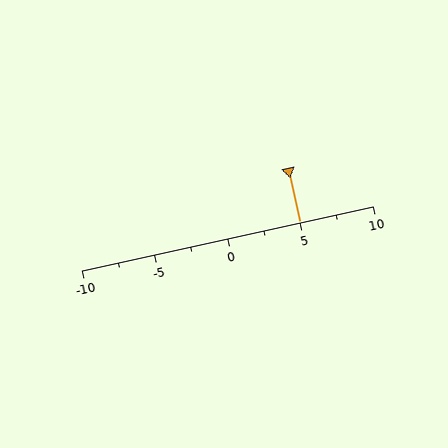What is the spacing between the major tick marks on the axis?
The major ticks are spaced 5 apart.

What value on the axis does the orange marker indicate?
The marker indicates approximately 5.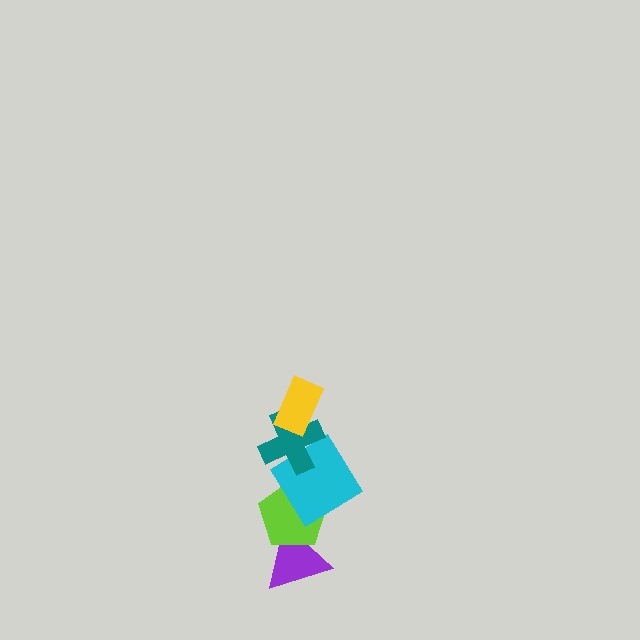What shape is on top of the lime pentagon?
The cyan diamond is on top of the lime pentagon.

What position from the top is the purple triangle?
The purple triangle is 5th from the top.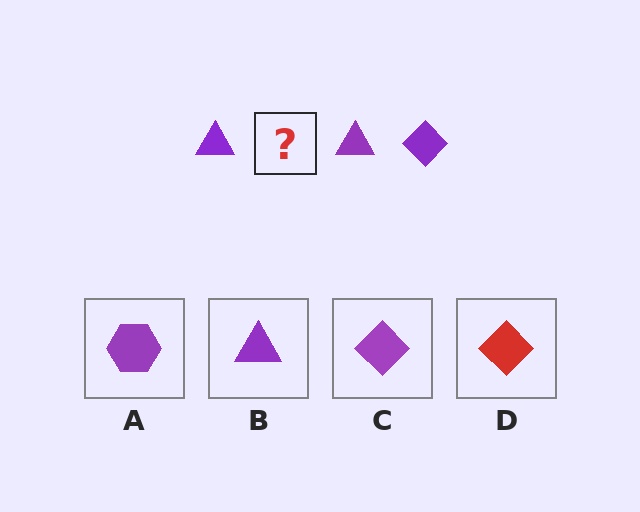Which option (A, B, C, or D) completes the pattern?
C.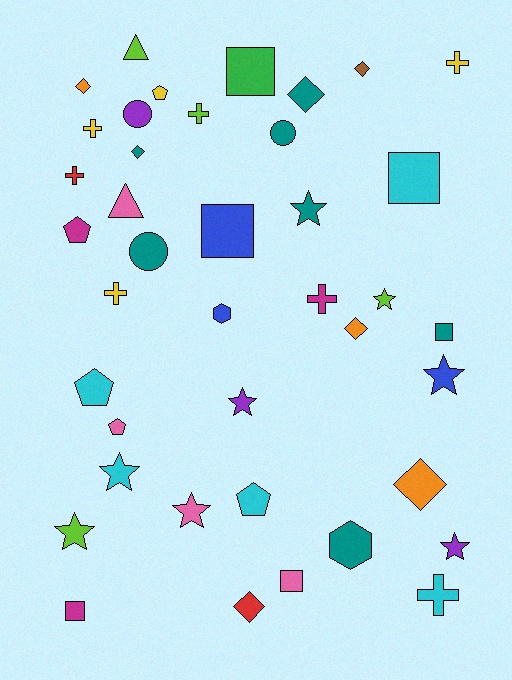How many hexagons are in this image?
There are 2 hexagons.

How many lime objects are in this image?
There are 4 lime objects.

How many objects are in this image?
There are 40 objects.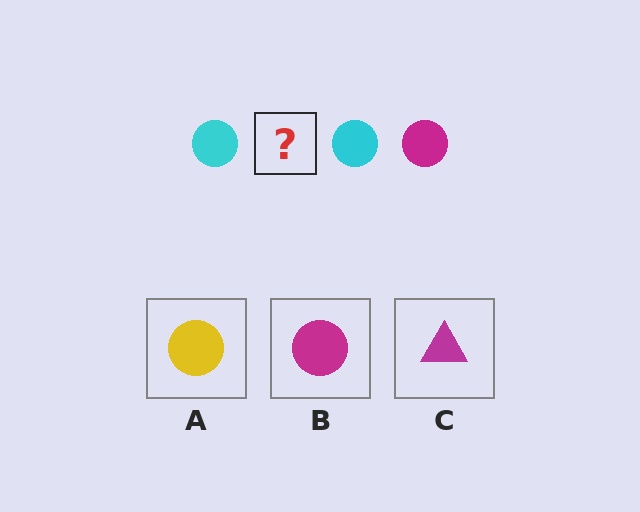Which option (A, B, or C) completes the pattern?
B.